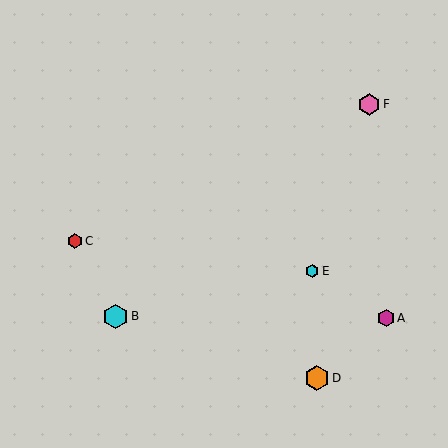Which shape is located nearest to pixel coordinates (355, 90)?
The pink hexagon (labeled F) at (369, 104) is nearest to that location.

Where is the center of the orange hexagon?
The center of the orange hexagon is at (317, 378).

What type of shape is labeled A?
Shape A is a magenta hexagon.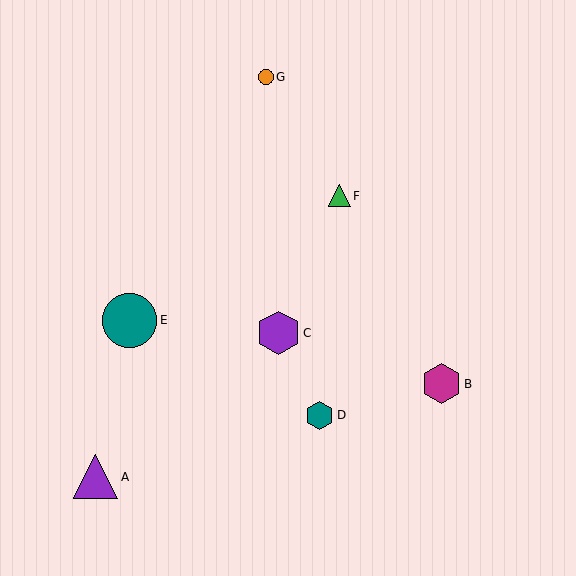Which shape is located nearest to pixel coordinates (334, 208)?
The green triangle (labeled F) at (339, 196) is nearest to that location.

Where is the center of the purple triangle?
The center of the purple triangle is at (96, 477).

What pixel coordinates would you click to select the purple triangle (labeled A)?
Click at (96, 477) to select the purple triangle A.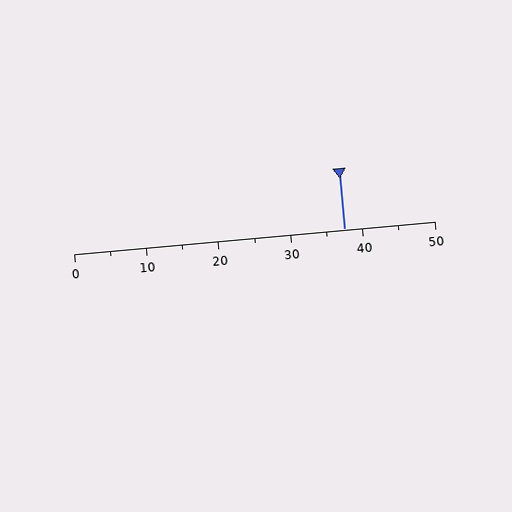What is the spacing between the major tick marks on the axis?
The major ticks are spaced 10 apart.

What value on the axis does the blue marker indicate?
The marker indicates approximately 37.5.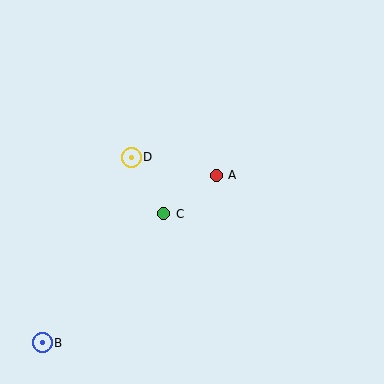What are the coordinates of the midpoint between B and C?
The midpoint between B and C is at (103, 278).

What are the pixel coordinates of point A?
Point A is at (216, 175).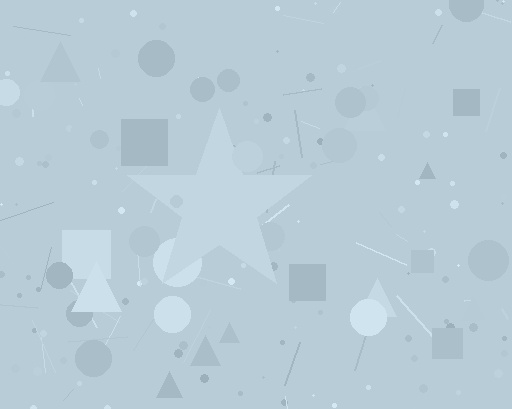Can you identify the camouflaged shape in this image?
The camouflaged shape is a star.